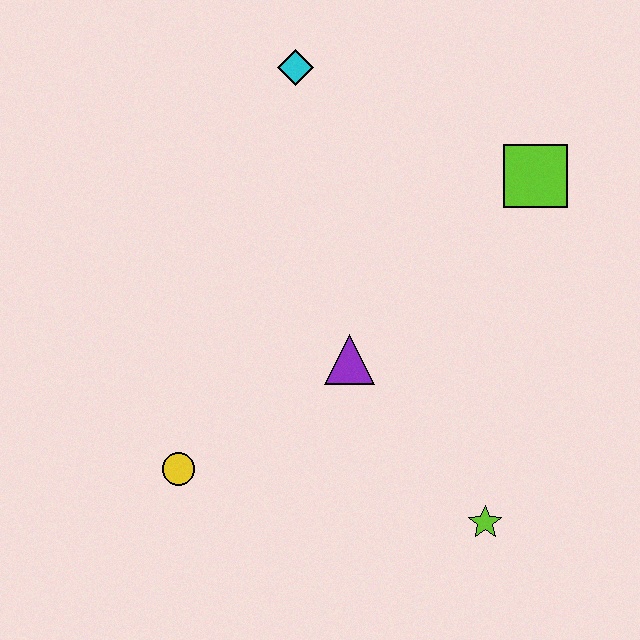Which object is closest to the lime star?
The purple triangle is closest to the lime star.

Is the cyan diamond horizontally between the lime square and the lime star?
No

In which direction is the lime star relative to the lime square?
The lime star is below the lime square.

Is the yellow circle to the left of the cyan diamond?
Yes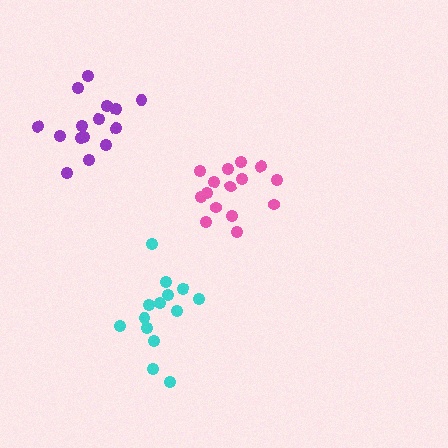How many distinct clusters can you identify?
There are 3 distinct clusters.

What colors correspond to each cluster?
The clusters are colored: cyan, pink, purple.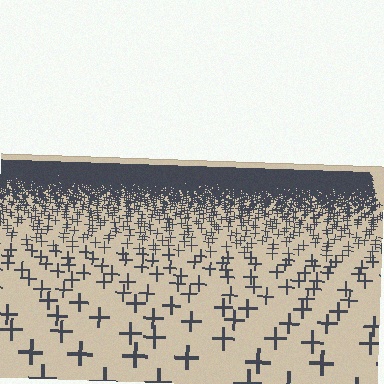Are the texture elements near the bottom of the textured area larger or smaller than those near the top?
Larger. Near the bottom, elements are closer to the viewer and appear at a bigger on-screen size.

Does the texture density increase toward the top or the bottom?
Density increases toward the top.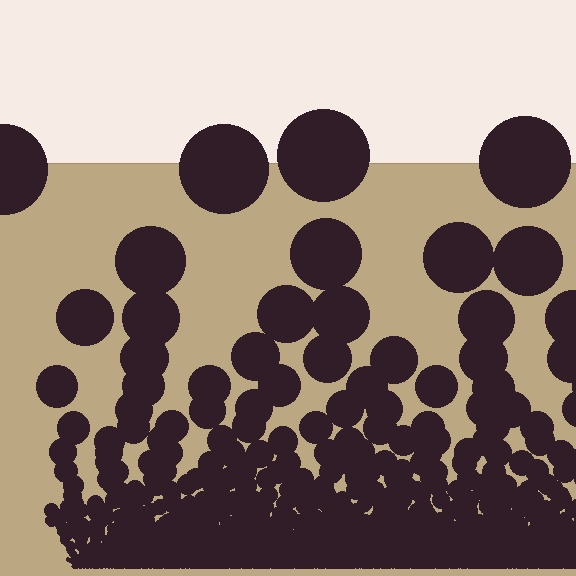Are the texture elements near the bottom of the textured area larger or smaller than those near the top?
Smaller. The gradient is inverted — elements near the bottom are smaller and denser.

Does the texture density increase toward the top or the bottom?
Density increases toward the bottom.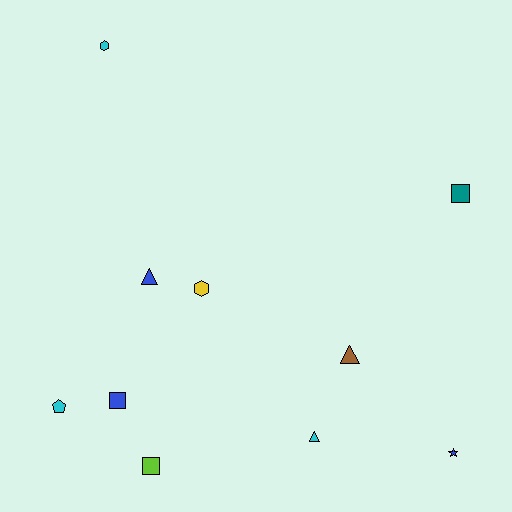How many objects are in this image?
There are 10 objects.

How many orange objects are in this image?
There are no orange objects.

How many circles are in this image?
There are no circles.